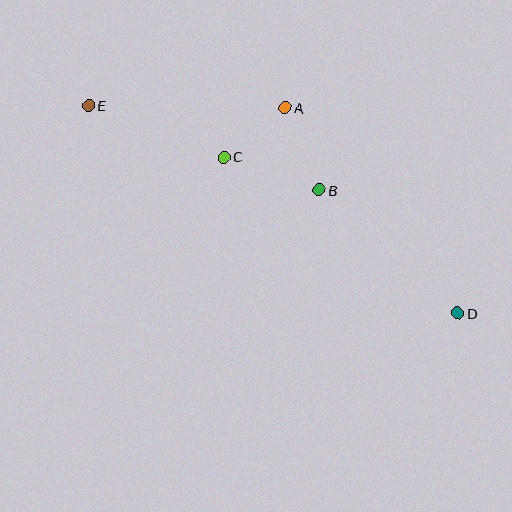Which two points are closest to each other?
Points A and C are closest to each other.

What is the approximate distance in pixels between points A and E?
The distance between A and E is approximately 197 pixels.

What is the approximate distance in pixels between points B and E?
The distance between B and E is approximately 245 pixels.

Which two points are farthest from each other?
Points D and E are farthest from each other.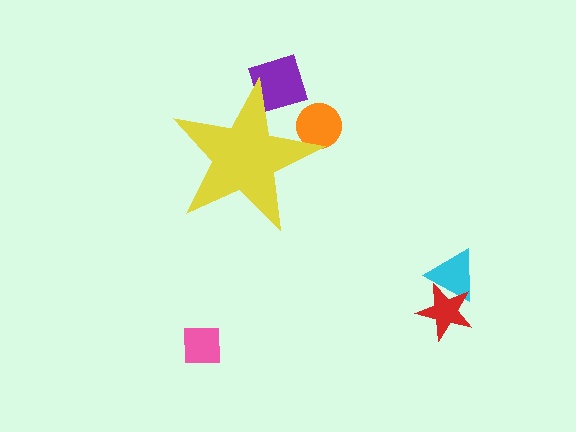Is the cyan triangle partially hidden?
No, the cyan triangle is fully visible.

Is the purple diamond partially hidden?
Yes, the purple diamond is partially hidden behind the yellow star.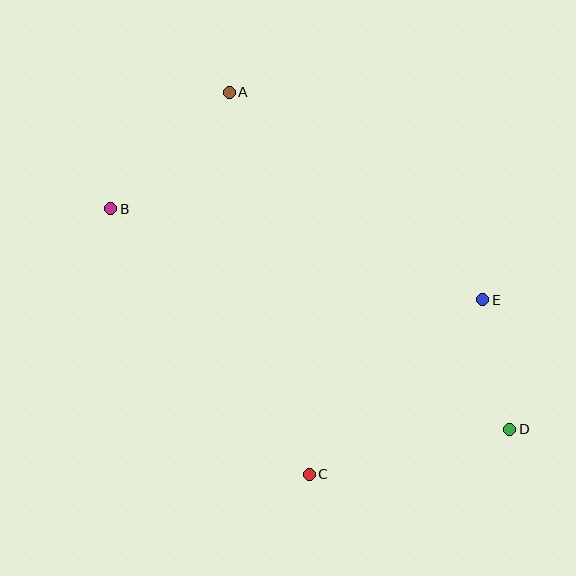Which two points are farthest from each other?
Points B and D are farthest from each other.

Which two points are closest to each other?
Points D and E are closest to each other.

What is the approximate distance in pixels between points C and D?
The distance between C and D is approximately 205 pixels.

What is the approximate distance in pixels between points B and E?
The distance between B and E is approximately 383 pixels.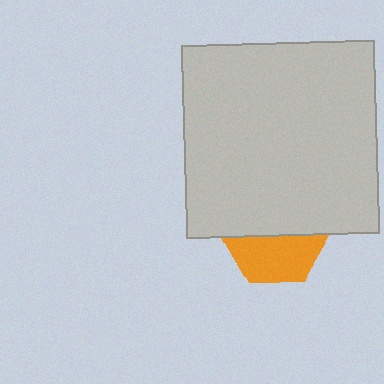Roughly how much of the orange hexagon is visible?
About half of it is visible (roughly 47%).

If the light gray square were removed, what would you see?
You would see the complete orange hexagon.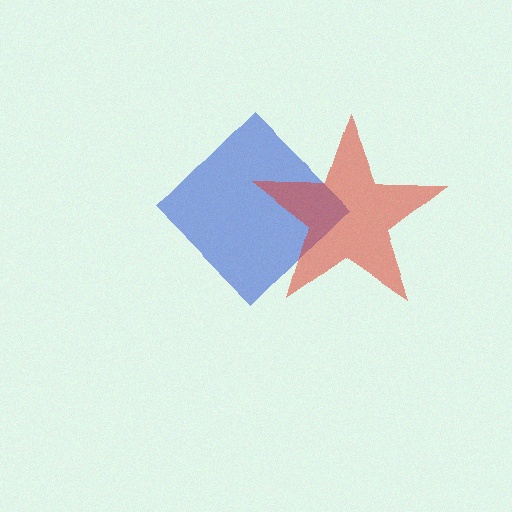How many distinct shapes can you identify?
There are 2 distinct shapes: a blue diamond, a red star.